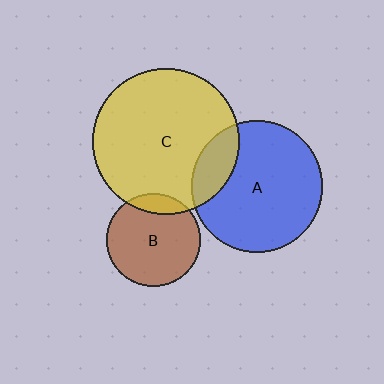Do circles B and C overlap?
Yes.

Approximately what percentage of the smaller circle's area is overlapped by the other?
Approximately 15%.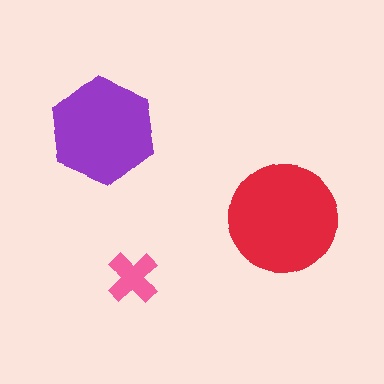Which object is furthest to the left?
The purple hexagon is leftmost.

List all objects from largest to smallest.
The red circle, the purple hexagon, the pink cross.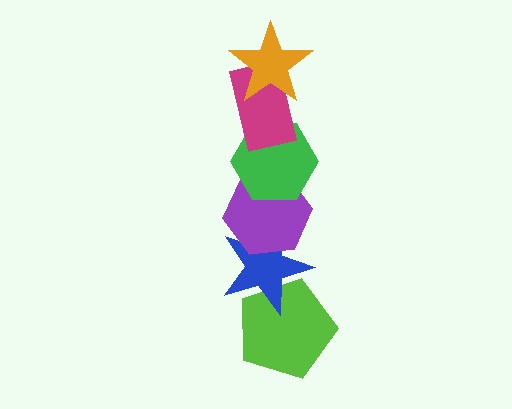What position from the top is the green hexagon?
The green hexagon is 3rd from the top.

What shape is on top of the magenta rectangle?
The orange star is on top of the magenta rectangle.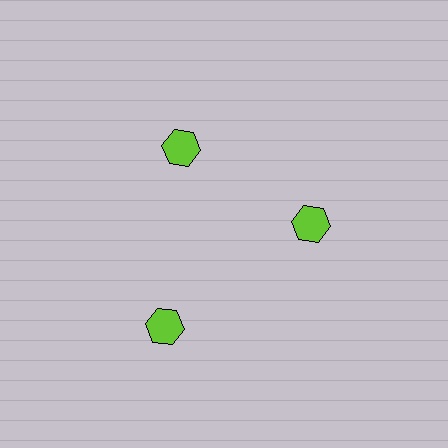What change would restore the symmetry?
The symmetry would be restored by moving it inward, back onto the ring so that all 3 hexagons sit at equal angles and equal distance from the center.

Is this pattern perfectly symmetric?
No. The 3 lime hexagons are arranged in a ring, but one element near the 7 o'clock position is pushed outward from the center, breaking the 3-fold rotational symmetry.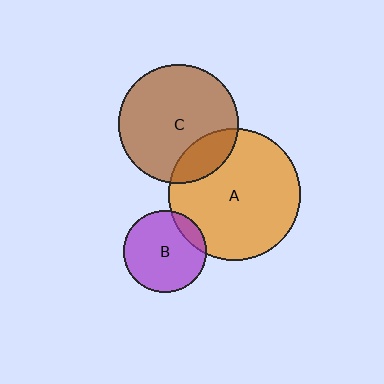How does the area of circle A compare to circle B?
Approximately 2.5 times.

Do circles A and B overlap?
Yes.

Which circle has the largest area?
Circle A (orange).